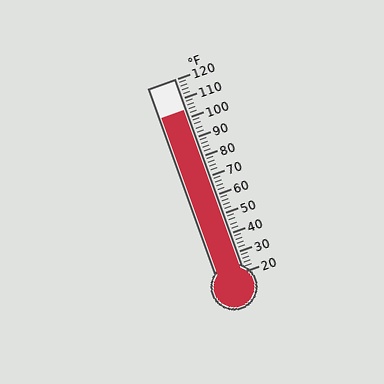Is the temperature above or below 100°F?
The temperature is above 100°F.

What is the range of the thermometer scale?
The thermometer scale ranges from 20°F to 120°F.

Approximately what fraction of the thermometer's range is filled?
The thermometer is filled to approximately 85% of its range.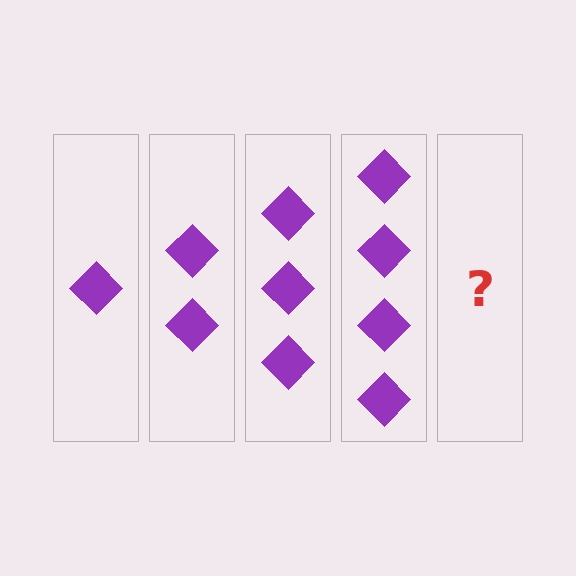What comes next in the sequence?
The next element should be 5 diamonds.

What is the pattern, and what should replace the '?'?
The pattern is that each step adds one more diamond. The '?' should be 5 diamonds.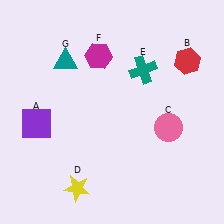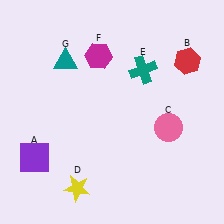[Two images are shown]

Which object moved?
The purple square (A) moved down.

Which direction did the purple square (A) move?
The purple square (A) moved down.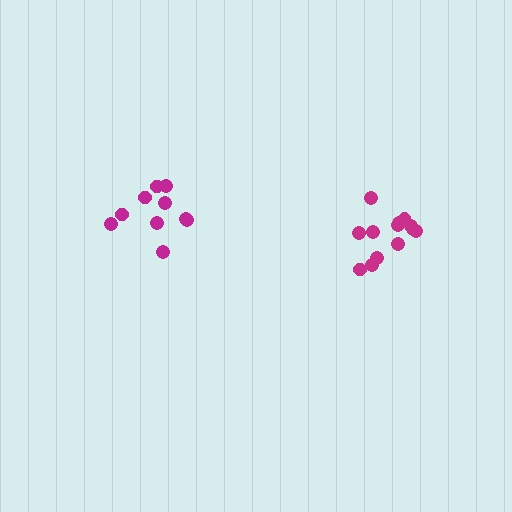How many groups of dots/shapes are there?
There are 2 groups.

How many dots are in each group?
Group 1: 10 dots, Group 2: 13 dots (23 total).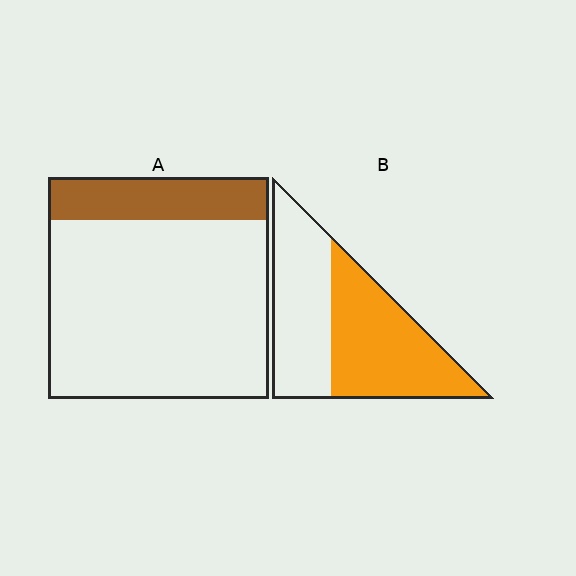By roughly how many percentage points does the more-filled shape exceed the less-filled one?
By roughly 35 percentage points (B over A).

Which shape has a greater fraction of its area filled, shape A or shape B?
Shape B.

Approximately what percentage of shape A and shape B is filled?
A is approximately 20% and B is approximately 55%.